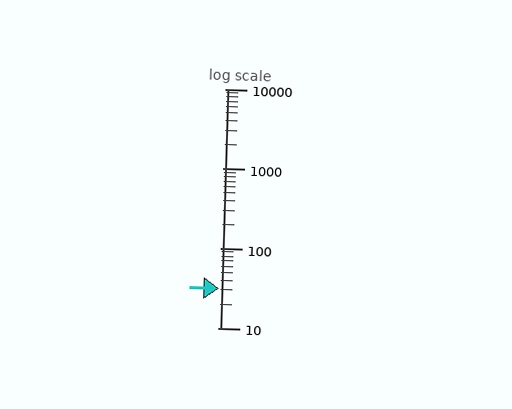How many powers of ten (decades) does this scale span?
The scale spans 3 decades, from 10 to 10000.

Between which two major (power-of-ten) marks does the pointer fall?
The pointer is between 10 and 100.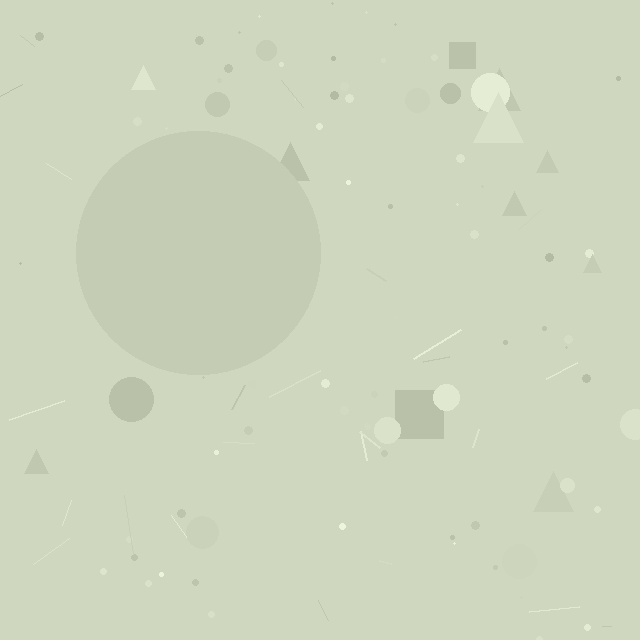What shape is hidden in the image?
A circle is hidden in the image.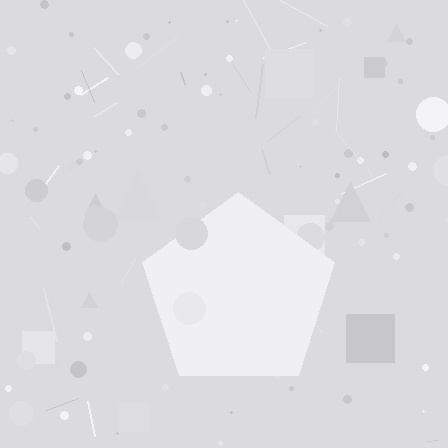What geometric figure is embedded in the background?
A pentagon is embedded in the background.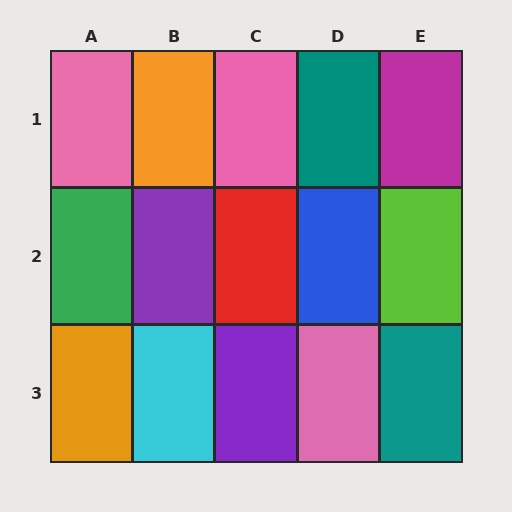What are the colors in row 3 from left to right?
Orange, cyan, purple, pink, teal.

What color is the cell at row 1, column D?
Teal.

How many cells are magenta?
1 cell is magenta.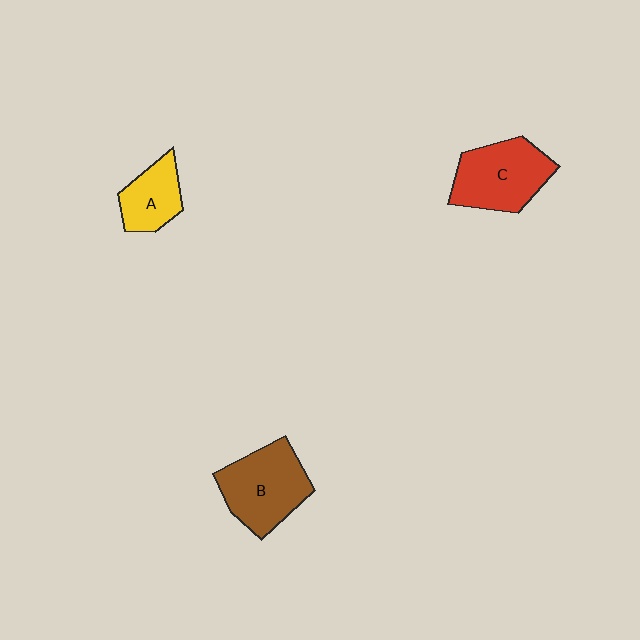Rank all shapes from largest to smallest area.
From largest to smallest: B (brown), C (red), A (yellow).